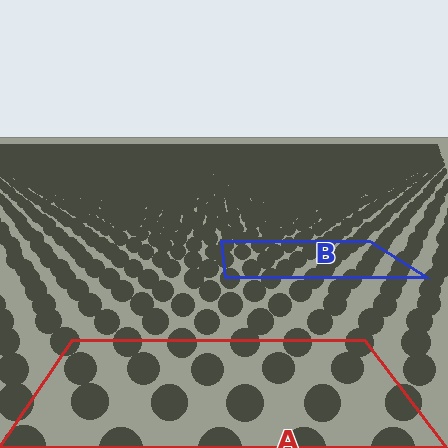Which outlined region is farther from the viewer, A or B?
Region B is farther from the viewer — the texture elements inside it appear smaller and more densely packed.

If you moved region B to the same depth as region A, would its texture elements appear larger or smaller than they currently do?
They would appear larger. At a closer depth, the same texture elements are projected at a bigger on-screen size.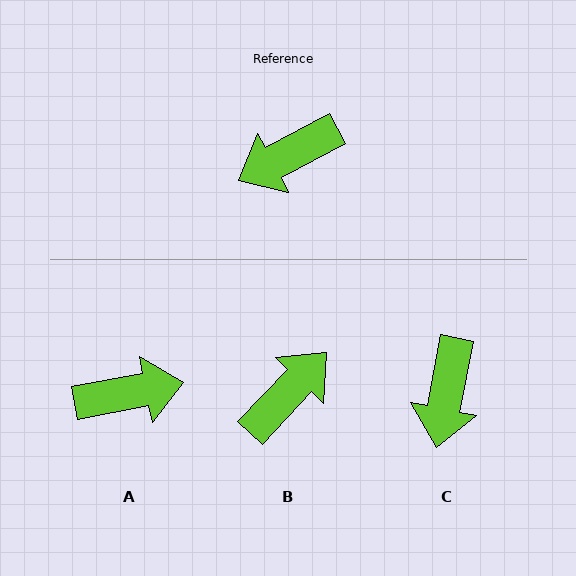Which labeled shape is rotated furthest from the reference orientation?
A, about 163 degrees away.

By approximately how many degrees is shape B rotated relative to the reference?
Approximately 161 degrees clockwise.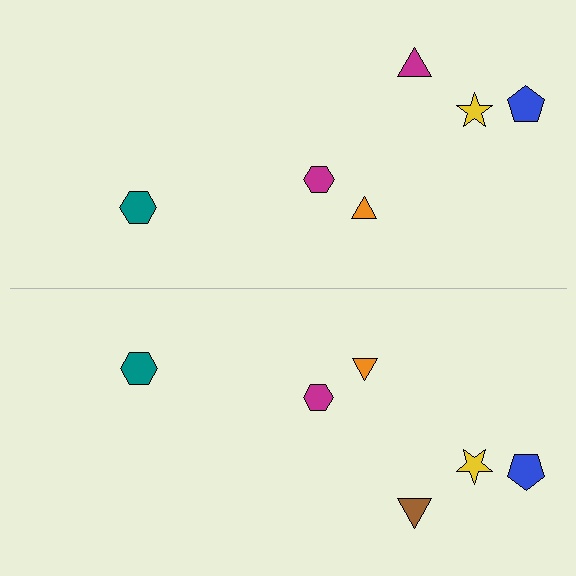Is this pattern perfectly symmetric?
No, the pattern is not perfectly symmetric. The brown triangle on the bottom side breaks the symmetry — its mirror counterpart is magenta.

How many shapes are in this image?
There are 12 shapes in this image.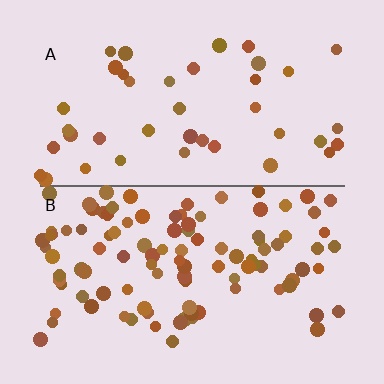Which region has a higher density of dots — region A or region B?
B (the bottom).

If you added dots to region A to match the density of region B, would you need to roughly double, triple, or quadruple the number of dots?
Approximately triple.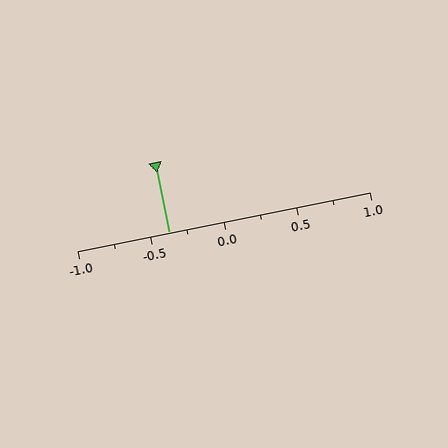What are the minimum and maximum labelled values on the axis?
The axis runs from -1.0 to 1.0.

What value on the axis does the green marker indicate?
The marker indicates approximately -0.38.